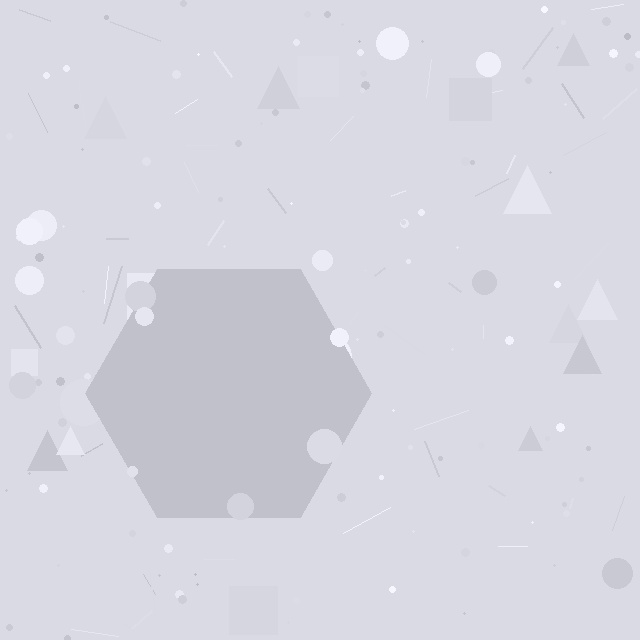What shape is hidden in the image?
A hexagon is hidden in the image.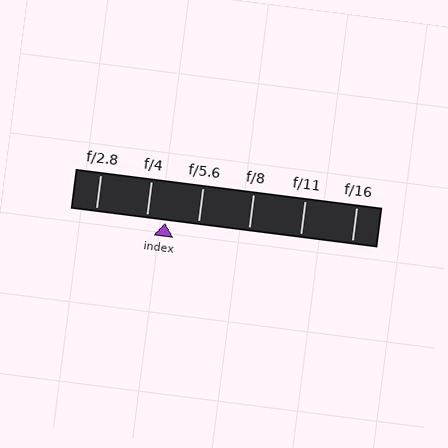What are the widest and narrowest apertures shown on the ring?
The widest aperture shown is f/2.8 and the narrowest is f/16.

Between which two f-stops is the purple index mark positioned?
The index mark is between f/4 and f/5.6.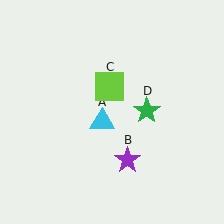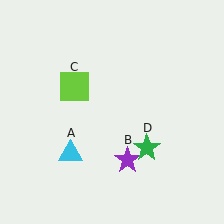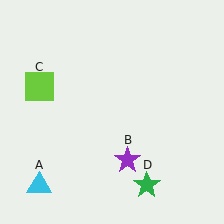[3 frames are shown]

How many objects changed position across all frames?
3 objects changed position: cyan triangle (object A), lime square (object C), green star (object D).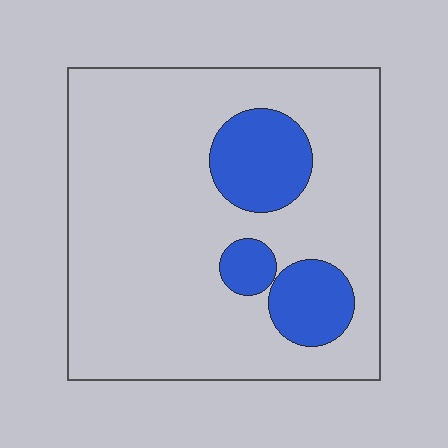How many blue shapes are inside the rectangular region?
3.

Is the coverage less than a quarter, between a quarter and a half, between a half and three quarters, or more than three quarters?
Less than a quarter.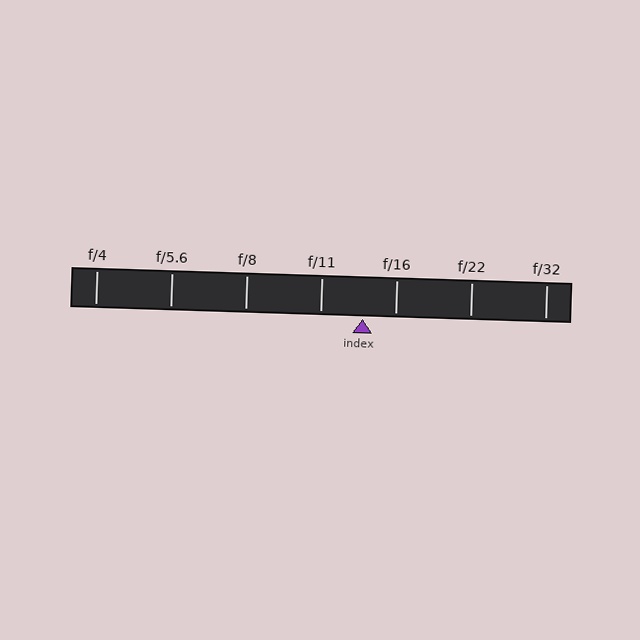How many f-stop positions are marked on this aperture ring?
There are 7 f-stop positions marked.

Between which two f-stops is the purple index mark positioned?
The index mark is between f/11 and f/16.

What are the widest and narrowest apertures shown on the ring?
The widest aperture shown is f/4 and the narrowest is f/32.